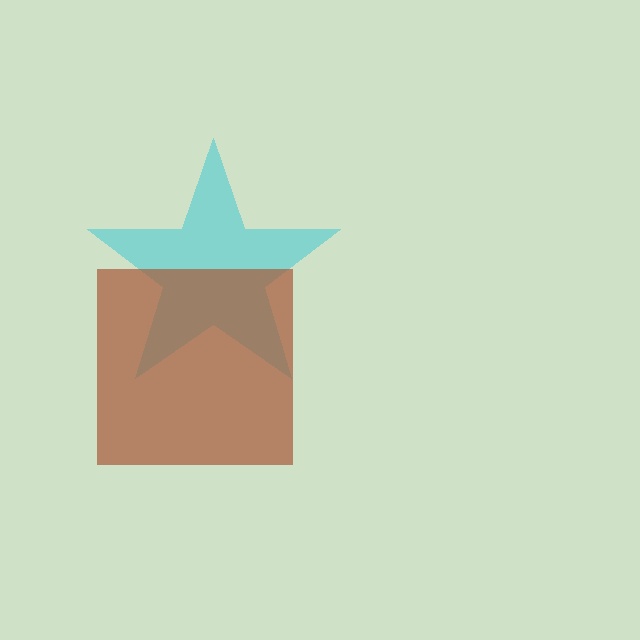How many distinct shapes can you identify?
There are 2 distinct shapes: a cyan star, a brown square.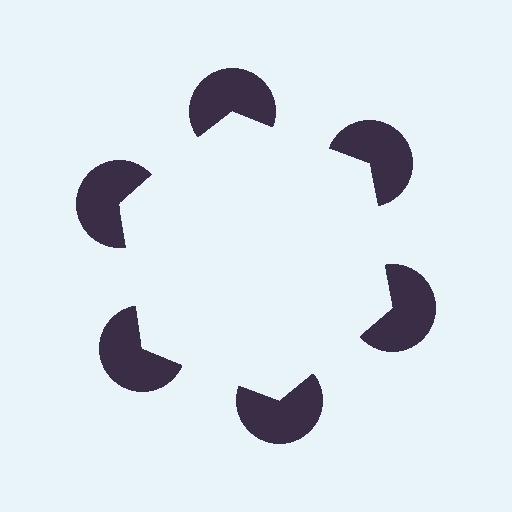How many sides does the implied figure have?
6 sides.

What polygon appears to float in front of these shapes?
An illusory hexagon — its edges are inferred from the aligned wedge cuts in the pac-man discs, not physically drawn.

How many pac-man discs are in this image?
There are 6 — one at each vertex of the illusory hexagon.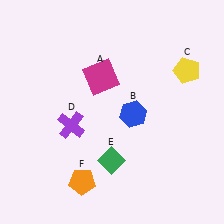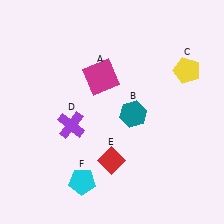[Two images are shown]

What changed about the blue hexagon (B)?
In Image 1, B is blue. In Image 2, it changed to teal.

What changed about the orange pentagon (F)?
In Image 1, F is orange. In Image 2, it changed to cyan.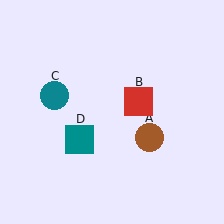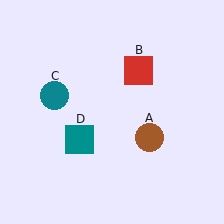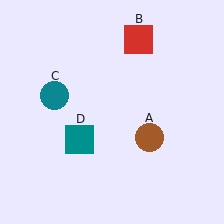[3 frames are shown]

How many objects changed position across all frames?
1 object changed position: red square (object B).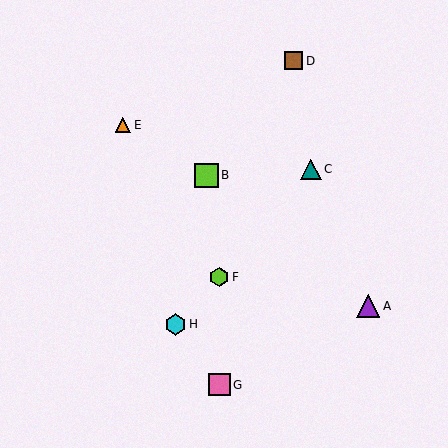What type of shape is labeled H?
Shape H is a cyan hexagon.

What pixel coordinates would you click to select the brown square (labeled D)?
Click at (294, 61) to select the brown square D.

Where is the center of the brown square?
The center of the brown square is at (294, 61).